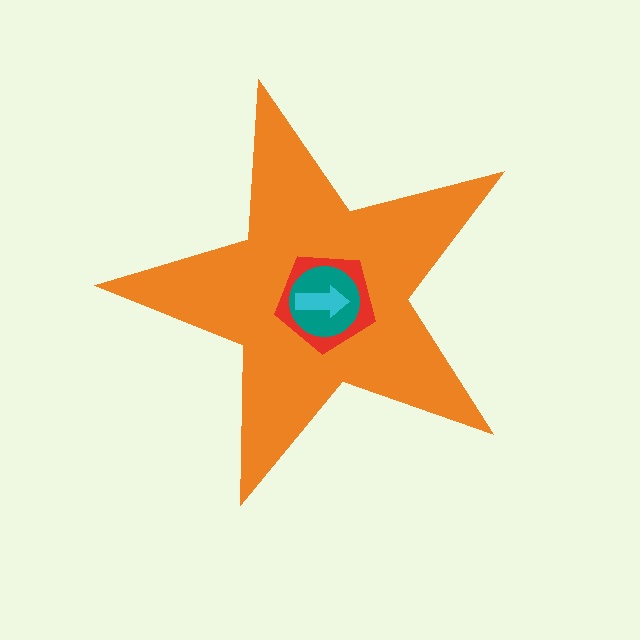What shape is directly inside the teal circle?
The cyan arrow.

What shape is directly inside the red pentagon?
The teal circle.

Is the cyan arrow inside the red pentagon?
Yes.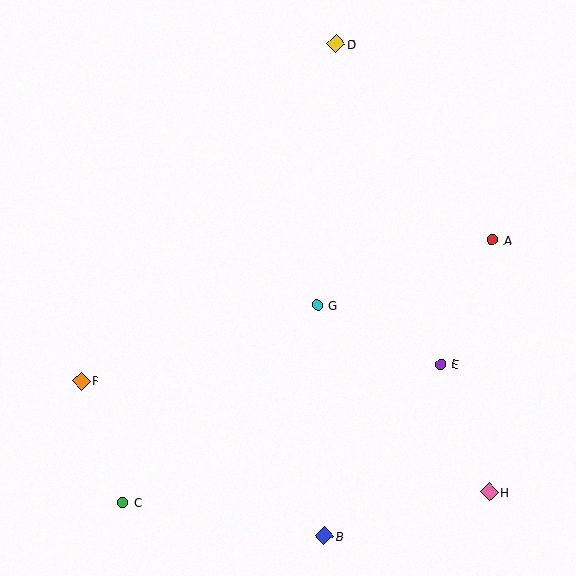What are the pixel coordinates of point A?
Point A is at (492, 240).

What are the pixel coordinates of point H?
Point H is at (489, 492).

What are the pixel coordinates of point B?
Point B is at (324, 536).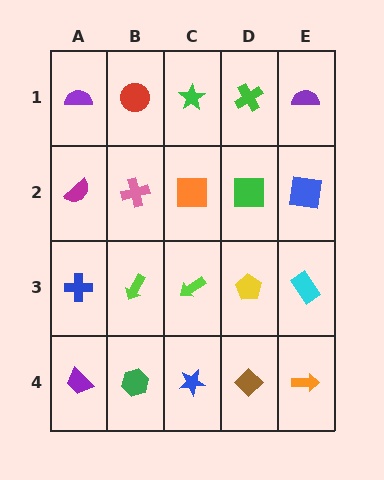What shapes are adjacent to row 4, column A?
A blue cross (row 3, column A), a green hexagon (row 4, column B).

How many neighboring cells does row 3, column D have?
4.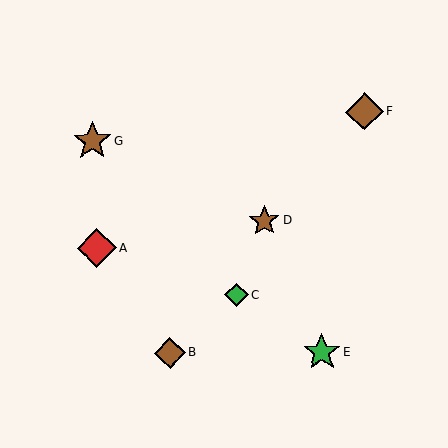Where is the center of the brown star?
The center of the brown star is at (92, 141).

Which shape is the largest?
The red diamond (labeled A) is the largest.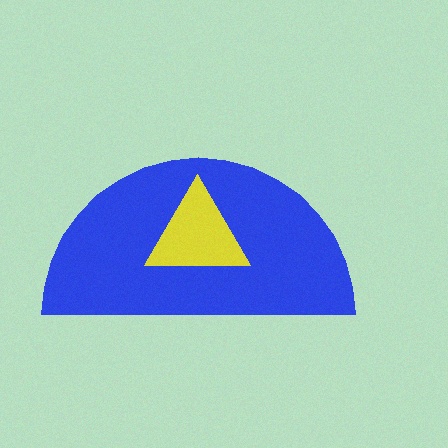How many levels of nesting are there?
2.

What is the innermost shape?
The yellow triangle.